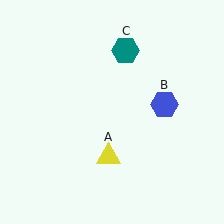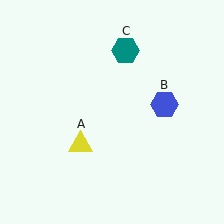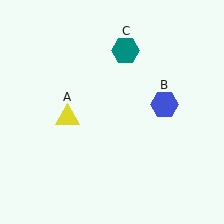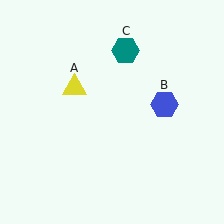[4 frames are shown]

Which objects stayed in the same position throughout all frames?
Blue hexagon (object B) and teal hexagon (object C) remained stationary.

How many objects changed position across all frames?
1 object changed position: yellow triangle (object A).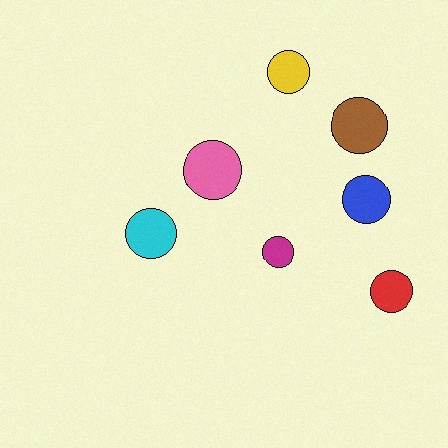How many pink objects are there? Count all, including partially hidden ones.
There is 1 pink object.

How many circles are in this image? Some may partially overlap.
There are 7 circles.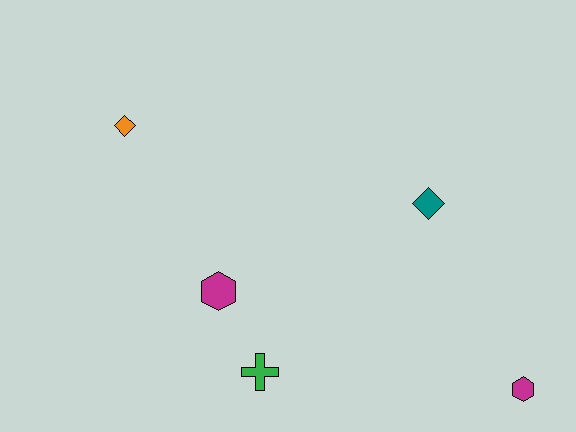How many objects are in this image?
There are 5 objects.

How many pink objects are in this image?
There are no pink objects.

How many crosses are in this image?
There is 1 cross.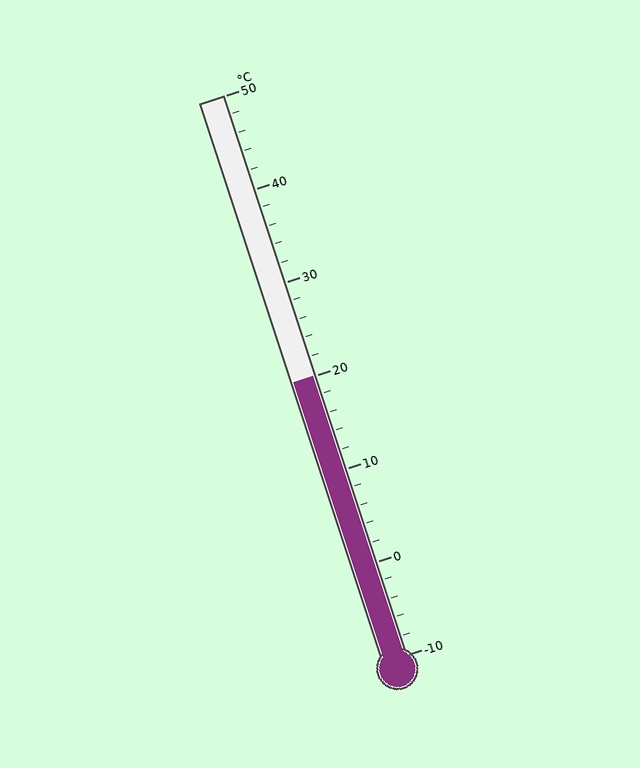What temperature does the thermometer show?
The thermometer shows approximately 20°C.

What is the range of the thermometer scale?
The thermometer scale ranges from -10°C to 50°C.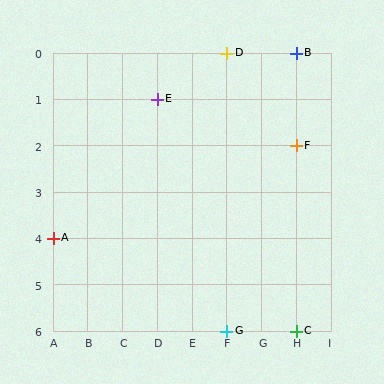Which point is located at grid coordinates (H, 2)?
Point F is at (H, 2).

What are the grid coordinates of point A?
Point A is at grid coordinates (A, 4).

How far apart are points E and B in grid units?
Points E and B are 4 columns and 1 row apart (about 4.1 grid units diagonally).